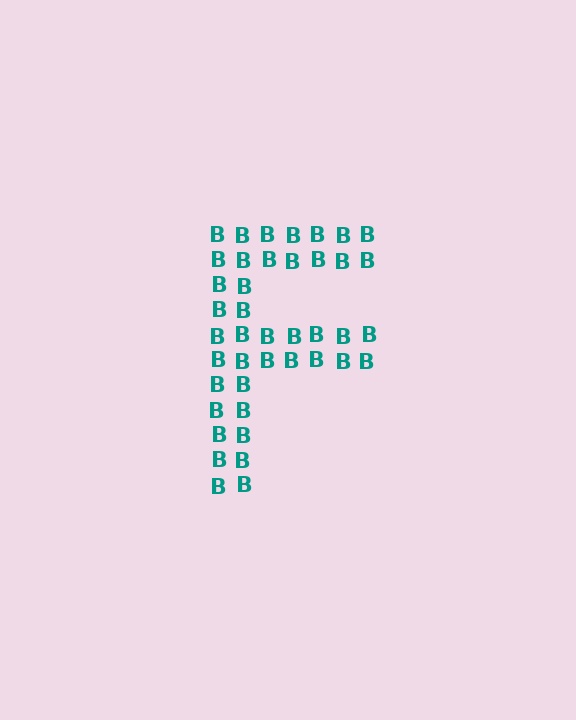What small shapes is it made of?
It is made of small letter B's.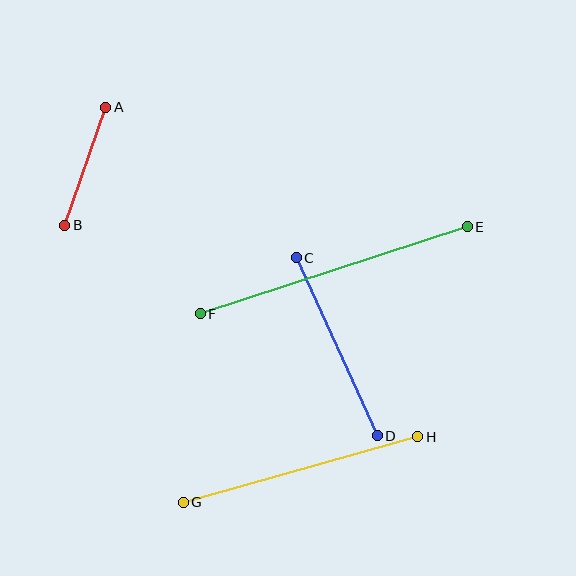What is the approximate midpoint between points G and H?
The midpoint is at approximately (301, 470) pixels.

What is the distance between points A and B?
The distance is approximately 125 pixels.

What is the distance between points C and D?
The distance is approximately 196 pixels.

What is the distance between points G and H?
The distance is approximately 244 pixels.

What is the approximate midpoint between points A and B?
The midpoint is at approximately (85, 166) pixels.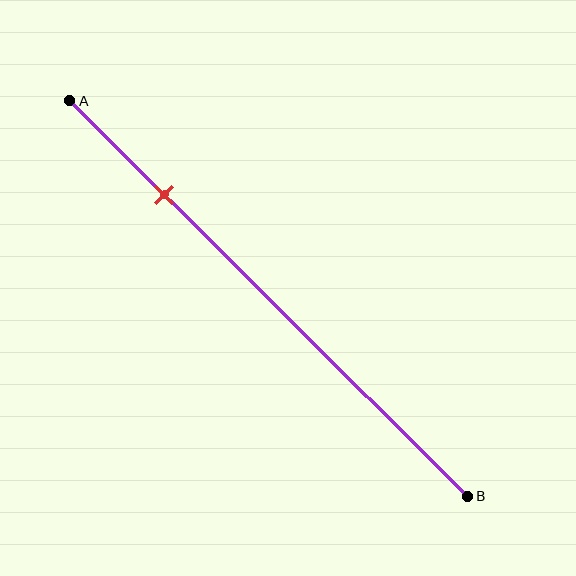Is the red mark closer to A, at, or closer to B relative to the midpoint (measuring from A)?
The red mark is closer to point A than the midpoint of segment AB.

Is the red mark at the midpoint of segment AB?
No, the mark is at about 25% from A, not at the 50% midpoint.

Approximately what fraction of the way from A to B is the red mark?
The red mark is approximately 25% of the way from A to B.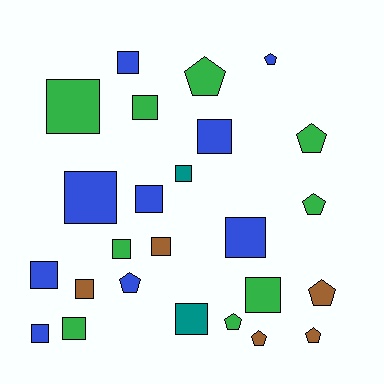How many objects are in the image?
There are 25 objects.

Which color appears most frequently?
Green, with 9 objects.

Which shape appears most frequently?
Square, with 16 objects.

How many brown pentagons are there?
There are 3 brown pentagons.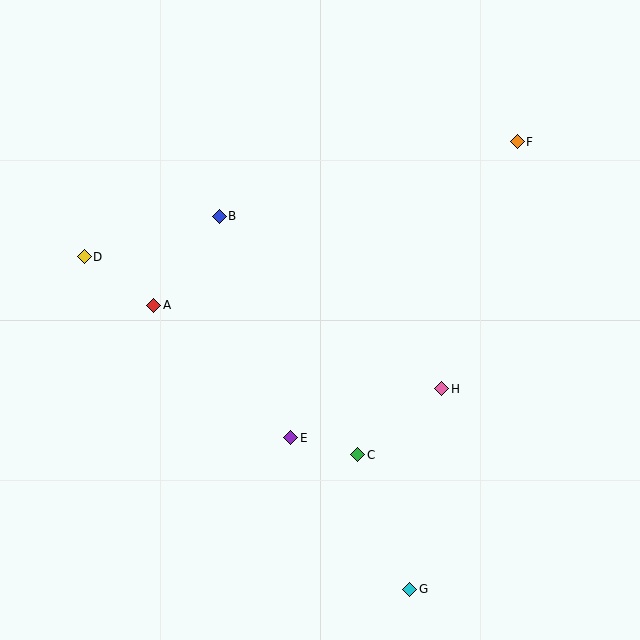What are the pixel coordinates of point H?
Point H is at (442, 389).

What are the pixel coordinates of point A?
Point A is at (154, 305).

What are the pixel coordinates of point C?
Point C is at (358, 455).